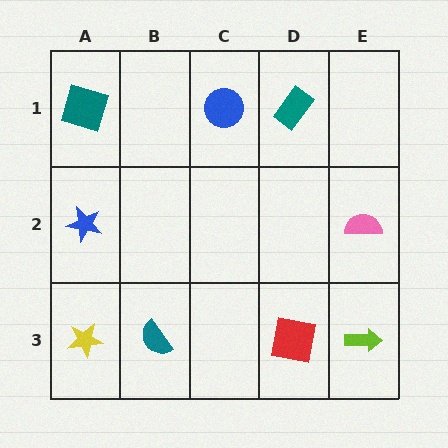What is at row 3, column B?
A teal semicircle.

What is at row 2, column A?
A blue star.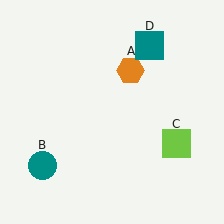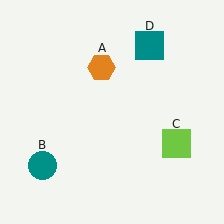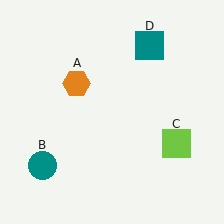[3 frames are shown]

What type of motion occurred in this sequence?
The orange hexagon (object A) rotated counterclockwise around the center of the scene.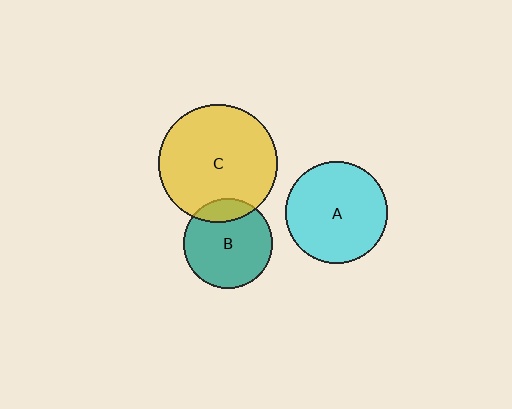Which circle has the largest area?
Circle C (yellow).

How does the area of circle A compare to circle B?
Approximately 1.3 times.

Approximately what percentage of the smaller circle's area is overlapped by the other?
Approximately 15%.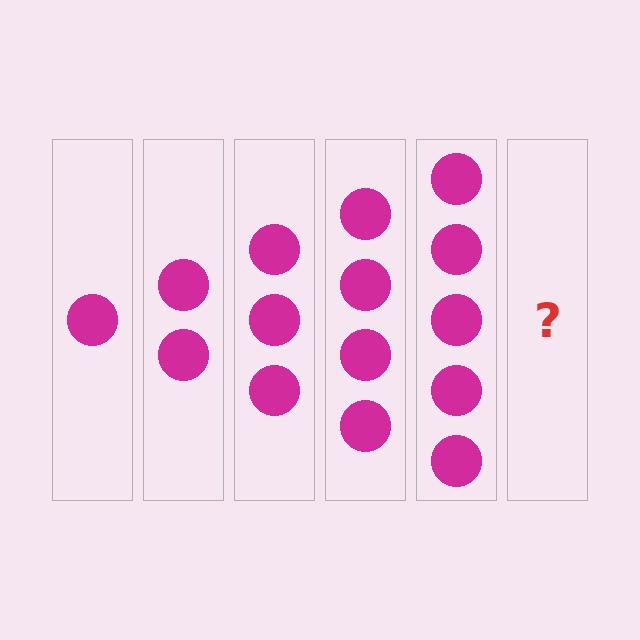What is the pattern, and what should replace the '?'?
The pattern is that each step adds one more circle. The '?' should be 6 circles.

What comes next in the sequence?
The next element should be 6 circles.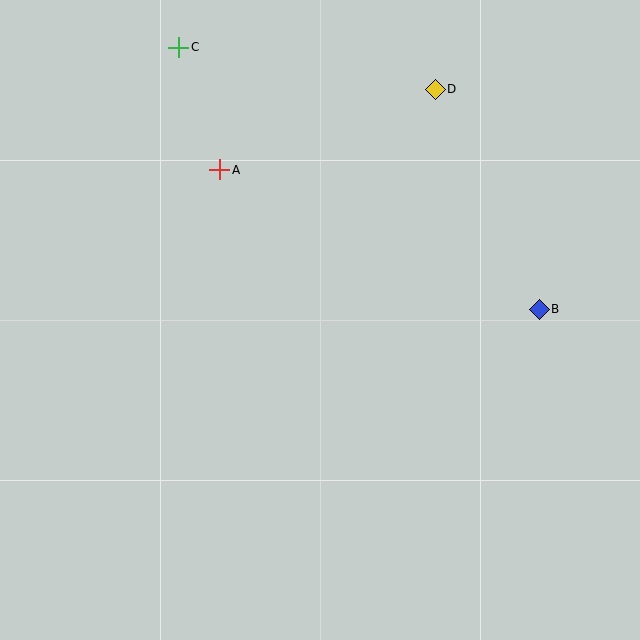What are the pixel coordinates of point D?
Point D is at (435, 89).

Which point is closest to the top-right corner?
Point D is closest to the top-right corner.